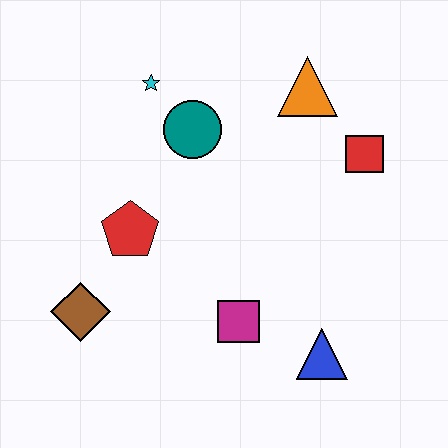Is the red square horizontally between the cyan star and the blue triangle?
No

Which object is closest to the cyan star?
The teal circle is closest to the cyan star.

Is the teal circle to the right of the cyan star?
Yes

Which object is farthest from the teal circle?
The blue triangle is farthest from the teal circle.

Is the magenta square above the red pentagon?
No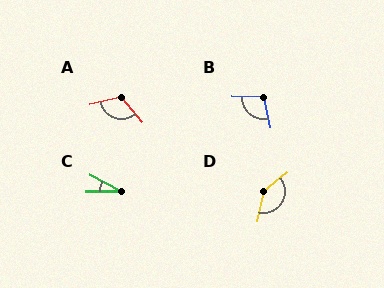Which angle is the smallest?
C, at approximately 30 degrees.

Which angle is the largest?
D, at approximately 141 degrees.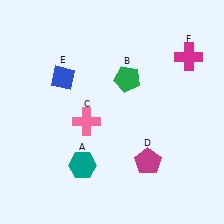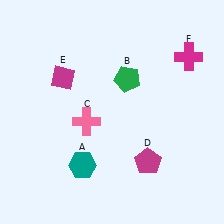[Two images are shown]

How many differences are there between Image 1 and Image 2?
There is 1 difference between the two images.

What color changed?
The diamond (E) changed from blue in Image 1 to magenta in Image 2.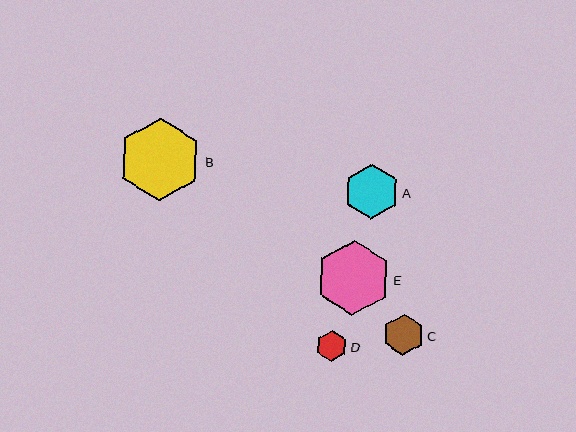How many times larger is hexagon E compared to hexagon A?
Hexagon E is approximately 1.4 times the size of hexagon A.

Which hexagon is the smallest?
Hexagon D is the smallest with a size of approximately 32 pixels.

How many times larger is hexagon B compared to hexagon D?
Hexagon B is approximately 2.6 times the size of hexagon D.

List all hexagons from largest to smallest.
From largest to smallest: B, E, A, C, D.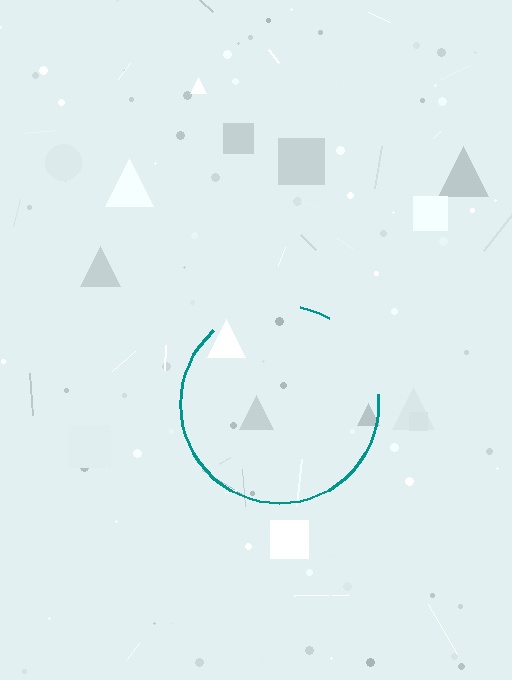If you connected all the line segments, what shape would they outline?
They would outline a circle.